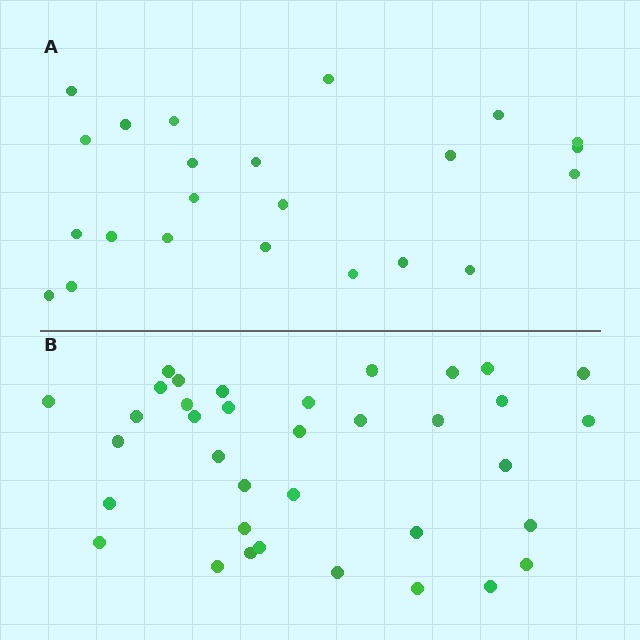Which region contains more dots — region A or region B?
Region B (the bottom region) has more dots.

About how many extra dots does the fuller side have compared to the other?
Region B has approximately 15 more dots than region A.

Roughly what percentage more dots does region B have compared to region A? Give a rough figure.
About 55% more.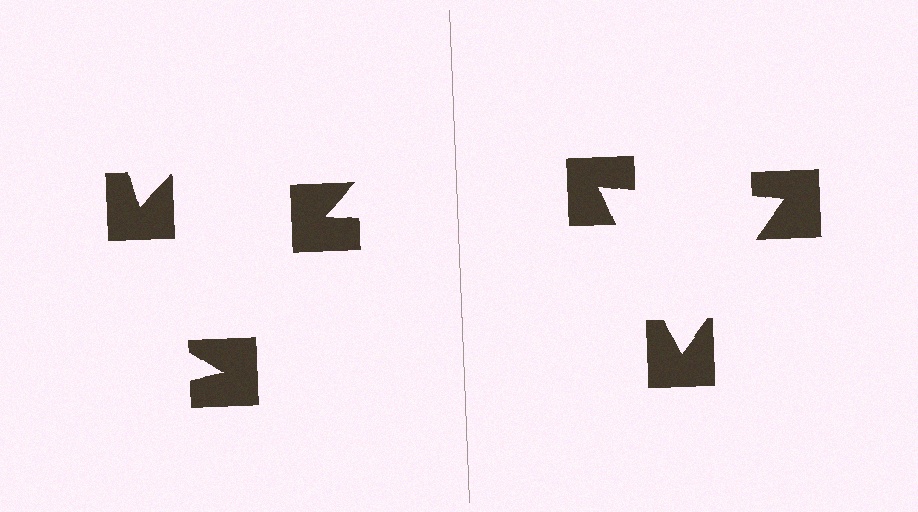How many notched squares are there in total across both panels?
6 — 3 on each side.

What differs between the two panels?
The notched squares are positioned identically on both sides; only the wedge orientations differ. On the right they align to a triangle; on the left they are misaligned.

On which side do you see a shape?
An illusory triangle appears on the right side. On the left side the wedge cuts are rotated, so no coherent shape forms.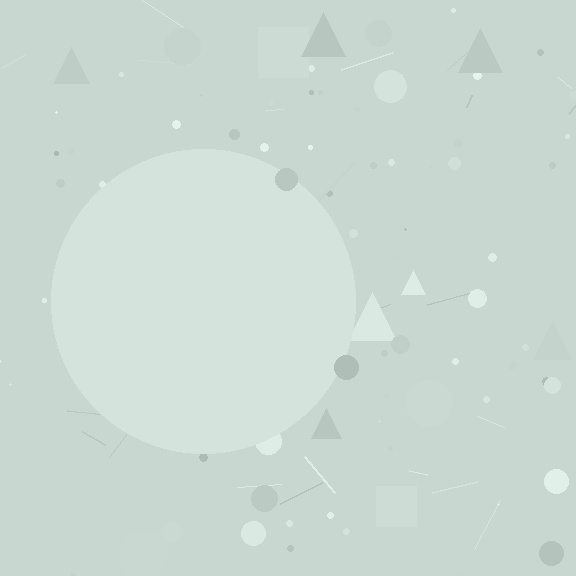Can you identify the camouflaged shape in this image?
The camouflaged shape is a circle.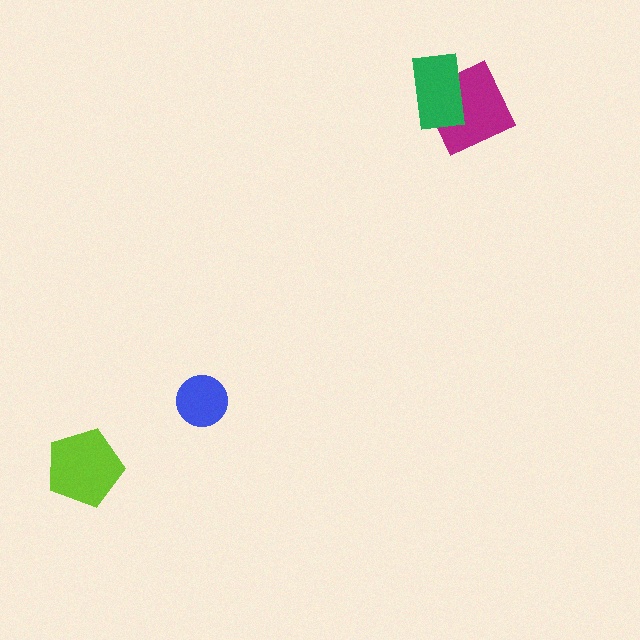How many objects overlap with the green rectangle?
1 object overlaps with the green rectangle.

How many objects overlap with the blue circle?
0 objects overlap with the blue circle.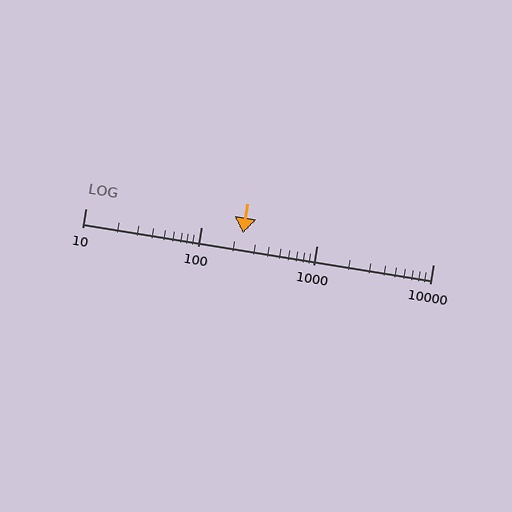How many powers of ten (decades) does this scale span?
The scale spans 3 decades, from 10 to 10000.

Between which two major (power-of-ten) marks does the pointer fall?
The pointer is between 100 and 1000.